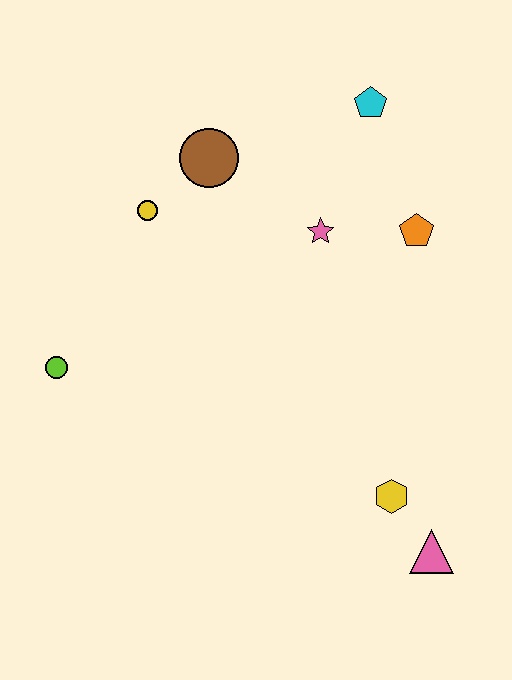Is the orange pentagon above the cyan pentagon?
No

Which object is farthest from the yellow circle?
The pink triangle is farthest from the yellow circle.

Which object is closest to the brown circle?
The yellow circle is closest to the brown circle.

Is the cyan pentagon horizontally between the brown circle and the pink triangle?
Yes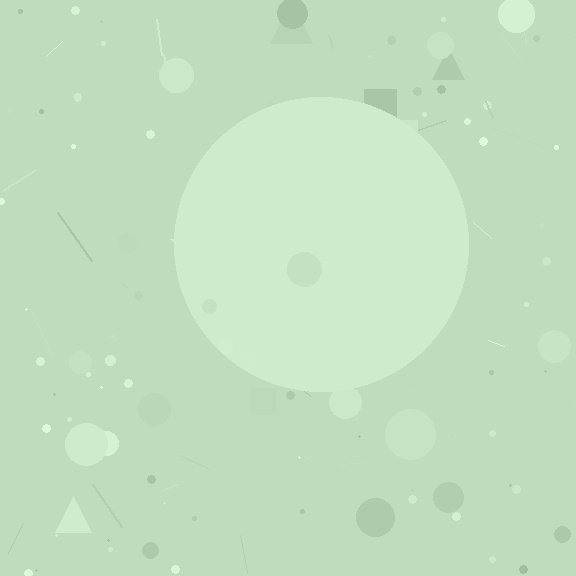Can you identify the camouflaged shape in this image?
The camouflaged shape is a circle.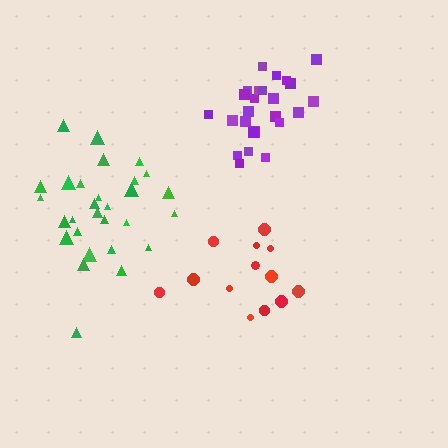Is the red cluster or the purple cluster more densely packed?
Purple.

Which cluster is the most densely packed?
Purple.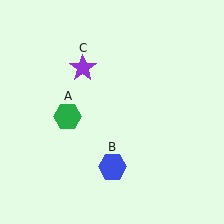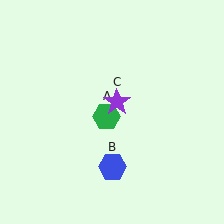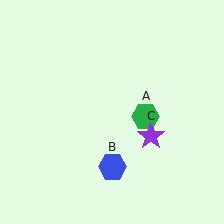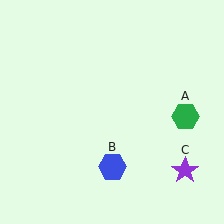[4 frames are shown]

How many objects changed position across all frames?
2 objects changed position: green hexagon (object A), purple star (object C).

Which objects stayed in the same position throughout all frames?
Blue hexagon (object B) remained stationary.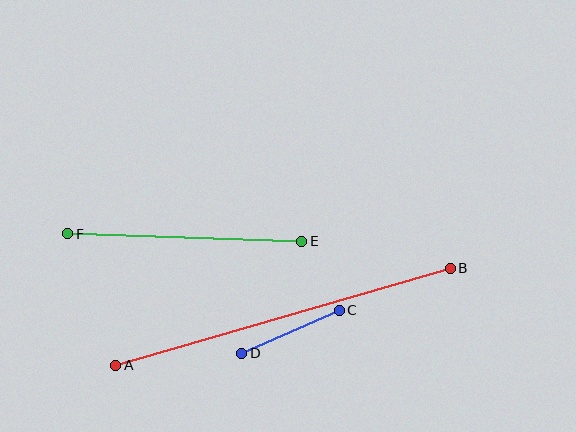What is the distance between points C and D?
The distance is approximately 106 pixels.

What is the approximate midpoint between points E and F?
The midpoint is at approximately (185, 237) pixels.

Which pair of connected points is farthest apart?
Points A and B are farthest apart.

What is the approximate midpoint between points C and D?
The midpoint is at approximately (291, 332) pixels.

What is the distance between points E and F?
The distance is approximately 234 pixels.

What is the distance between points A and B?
The distance is approximately 348 pixels.